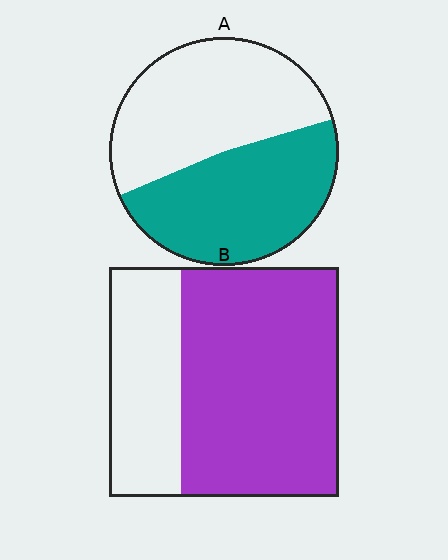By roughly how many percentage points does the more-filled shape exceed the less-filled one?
By roughly 20 percentage points (B over A).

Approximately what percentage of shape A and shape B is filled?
A is approximately 50% and B is approximately 70%.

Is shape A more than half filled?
Roughly half.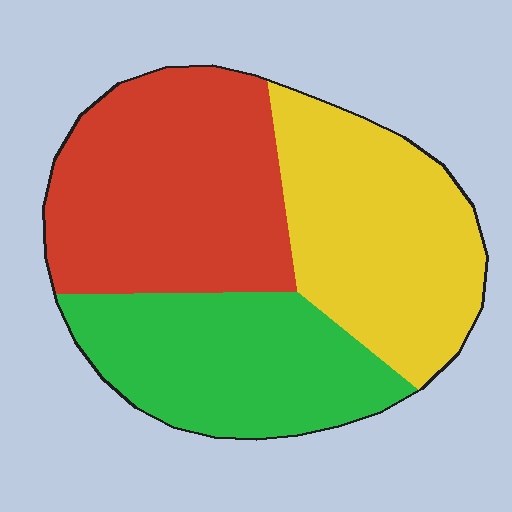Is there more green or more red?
Red.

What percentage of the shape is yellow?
Yellow covers around 35% of the shape.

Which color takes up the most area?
Red, at roughly 40%.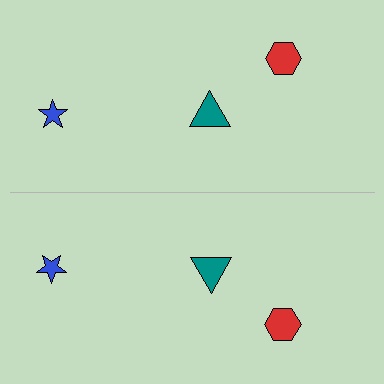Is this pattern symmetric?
Yes, this pattern has bilateral (reflection) symmetry.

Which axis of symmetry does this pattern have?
The pattern has a horizontal axis of symmetry running through the center of the image.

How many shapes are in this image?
There are 6 shapes in this image.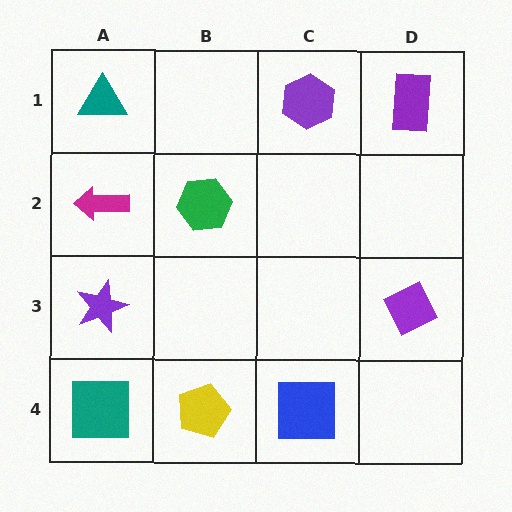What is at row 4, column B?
A yellow pentagon.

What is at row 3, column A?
A purple star.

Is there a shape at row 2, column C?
No, that cell is empty.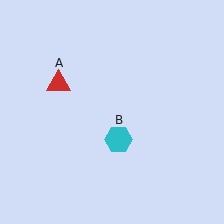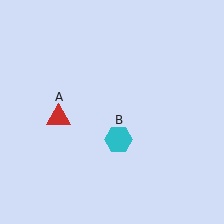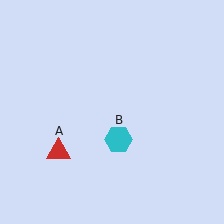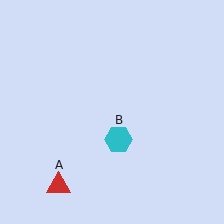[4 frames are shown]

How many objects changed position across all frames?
1 object changed position: red triangle (object A).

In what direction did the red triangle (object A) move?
The red triangle (object A) moved down.